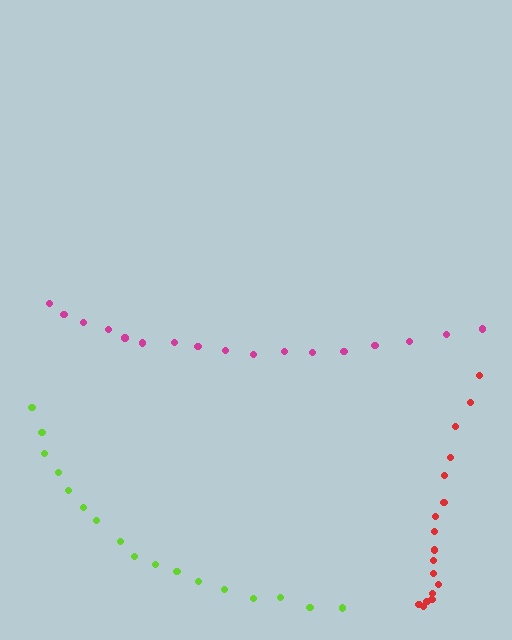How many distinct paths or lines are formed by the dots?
There are 3 distinct paths.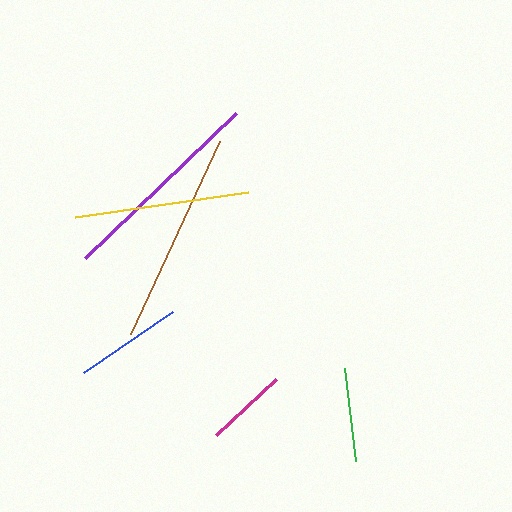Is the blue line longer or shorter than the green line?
The blue line is longer than the green line.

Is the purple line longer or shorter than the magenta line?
The purple line is longer than the magenta line.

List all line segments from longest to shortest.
From longest to shortest: brown, purple, yellow, blue, green, magenta.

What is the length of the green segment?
The green segment is approximately 93 pixels long.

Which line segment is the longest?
The brown line is the longest at approximately 212 pixels.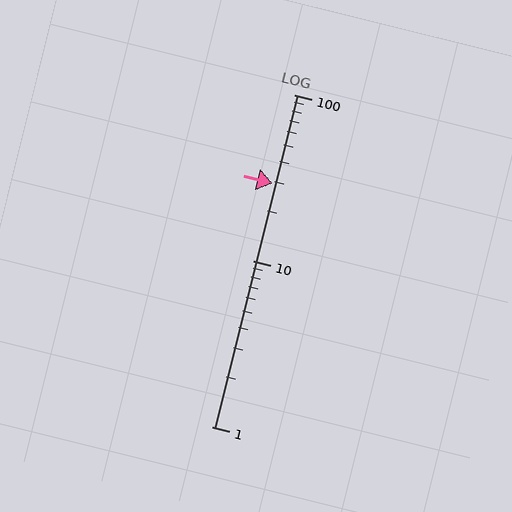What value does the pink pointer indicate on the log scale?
The pointer indicates approximately 29.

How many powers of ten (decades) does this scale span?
The scale spans 2 decades, from 1 to 100.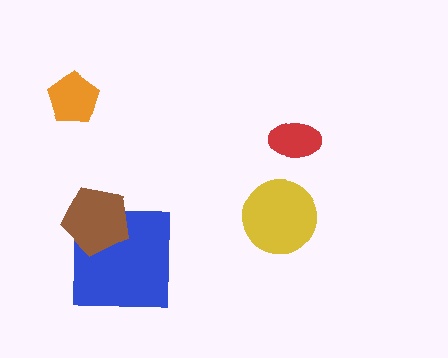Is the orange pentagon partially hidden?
No, no other shape covers it.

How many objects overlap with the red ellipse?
0 objects overlap with the red ellipse.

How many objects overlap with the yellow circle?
0 objects overlap with the yellow circle.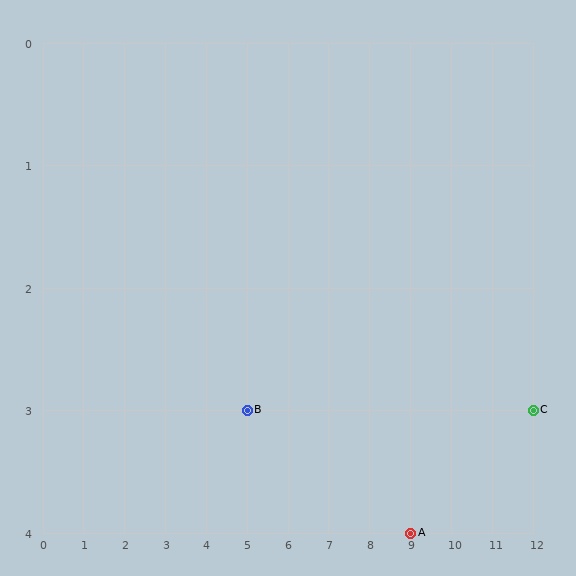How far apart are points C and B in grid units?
Points C and B are 7 columns apart.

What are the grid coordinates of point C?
Point C is at grid coordinates (12, 3).